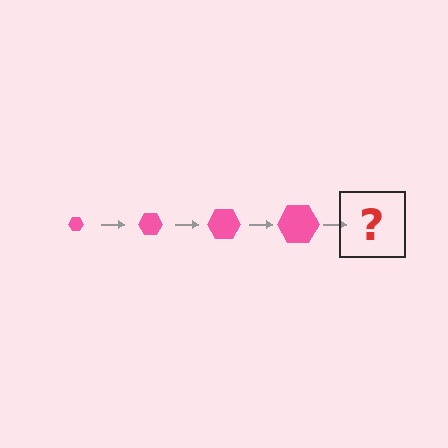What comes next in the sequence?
The next element should be a pink hexagon, larger than the previous one.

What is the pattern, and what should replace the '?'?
The pattern is that the hexagon gets progressively larger each step. The '?' should be a pink hexagon, larger than the previous one.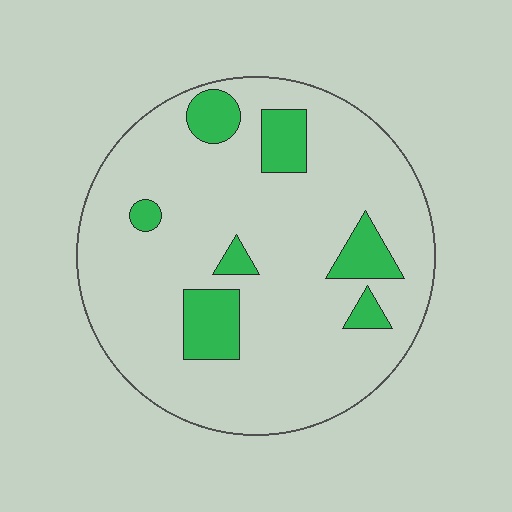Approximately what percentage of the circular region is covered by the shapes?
Approximately 15%.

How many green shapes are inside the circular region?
7.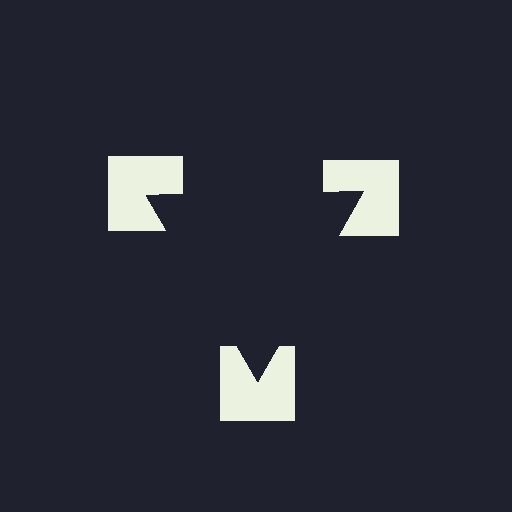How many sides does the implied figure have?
3 sides.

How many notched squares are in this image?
There are 3 — one at each vertex of the illusory triangle.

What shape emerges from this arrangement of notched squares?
An illusory triangle — its edges are inferred from the aligned wedge cuts in the notched squares, not physically drawn.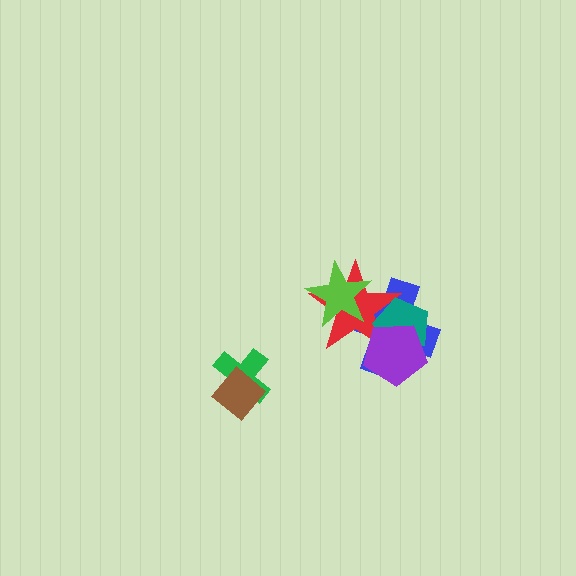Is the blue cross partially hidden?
Yes, it is partially covered by another shape.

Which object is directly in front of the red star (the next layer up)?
The teal pentagon is directly in front of the red star.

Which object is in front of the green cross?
The brown diamond is in front of the green cross.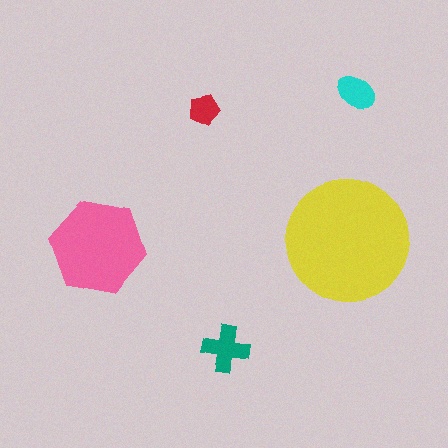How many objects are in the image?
There are 5 objects in the image.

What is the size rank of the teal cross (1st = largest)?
3rd.